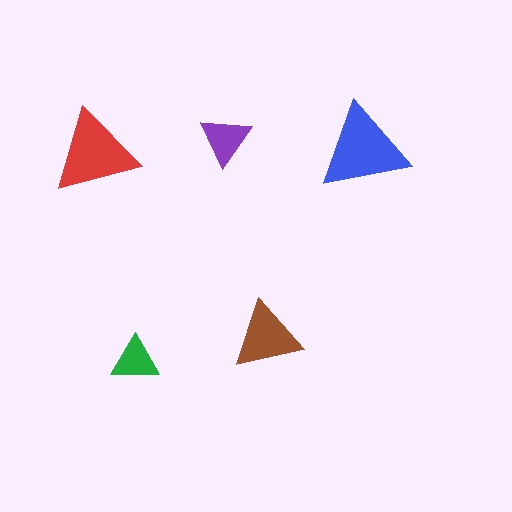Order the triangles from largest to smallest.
the blue one, the red one, the brown one, the purple one, the green one.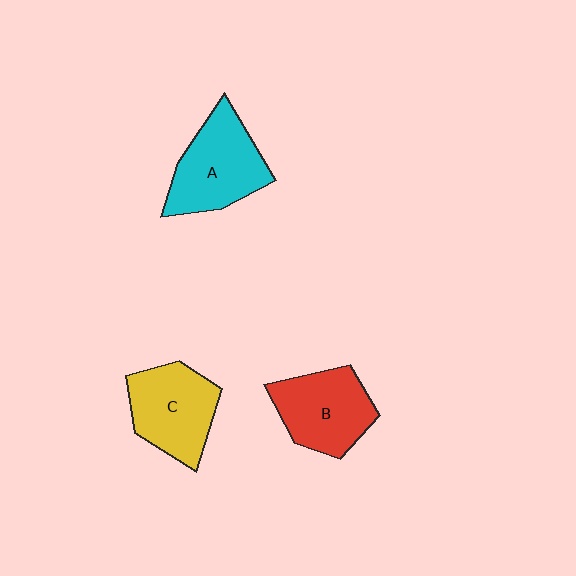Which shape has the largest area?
Shape A (cyan).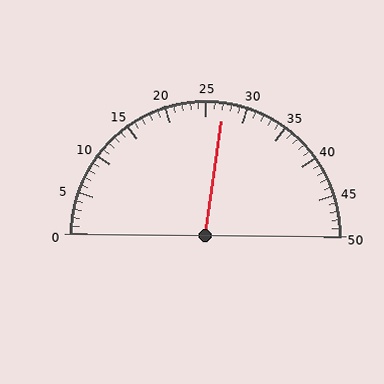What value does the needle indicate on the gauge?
The needle indicates approximately 27.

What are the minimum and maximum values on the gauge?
The gauge ranges from 0 to 50.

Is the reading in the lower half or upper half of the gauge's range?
The reading is in the upper half of the range (0 to 50).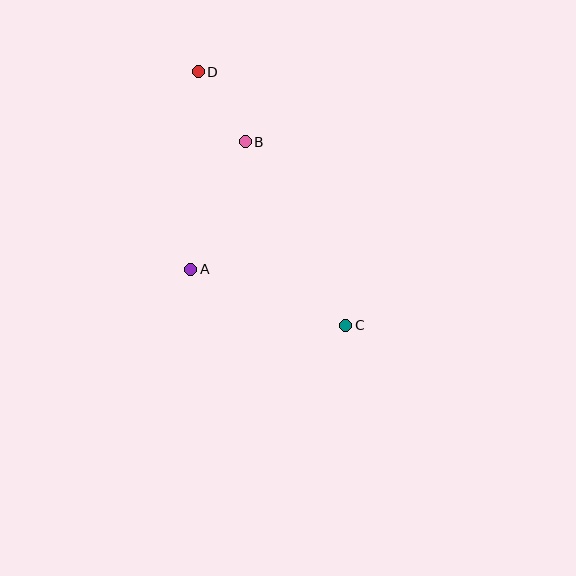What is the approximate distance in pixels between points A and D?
The distance between A and D is approximately 198 pixels.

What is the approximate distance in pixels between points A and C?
The distance between A and C is approximately 165 pixels.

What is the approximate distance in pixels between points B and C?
The distance between B and C is approximately 210 pixels.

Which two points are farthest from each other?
Points C and D are farthest from each other.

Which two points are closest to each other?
Points B and D are closest to each other.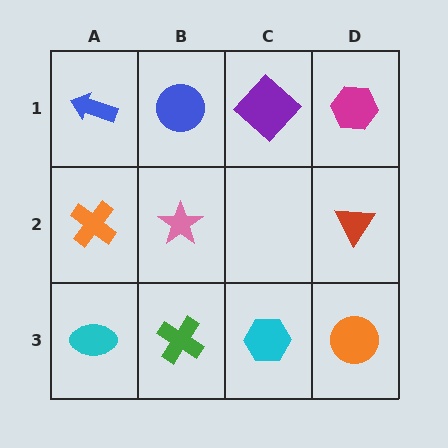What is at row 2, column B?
A pink star.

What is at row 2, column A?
An orange cross.